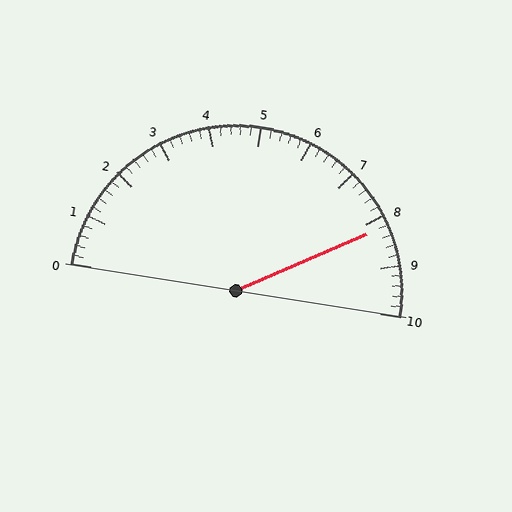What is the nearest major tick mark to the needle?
The nearest major tick mark is 8.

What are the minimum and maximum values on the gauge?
The gauge ranges from 0 to 10.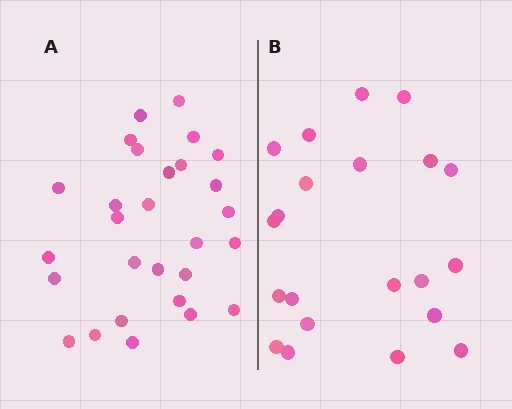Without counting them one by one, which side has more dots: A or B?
Region A (the left region) has more dots.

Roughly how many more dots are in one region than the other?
Region A has roughly 8 or so more dots than region B.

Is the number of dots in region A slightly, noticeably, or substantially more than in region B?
Region A has noticeably more, but not dramatically so. The ratio is roughly 1.3 to 1.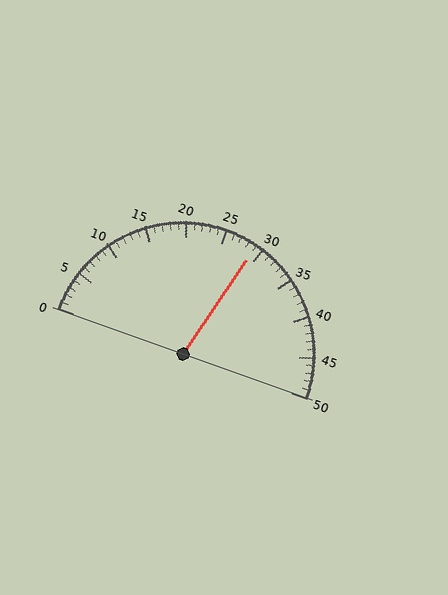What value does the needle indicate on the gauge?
The needle indicates approximately 29.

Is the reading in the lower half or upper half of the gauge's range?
The reading is in the upper half of the range (0 to 50).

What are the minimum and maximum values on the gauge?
The gauge ranges from 0 to 50.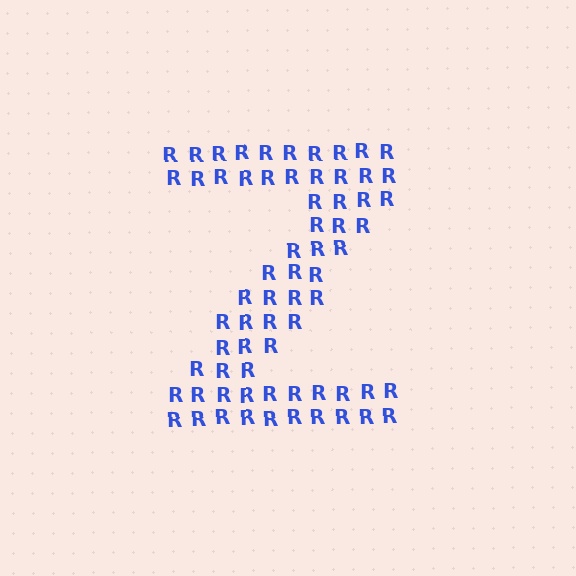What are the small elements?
The small elements are letter R's.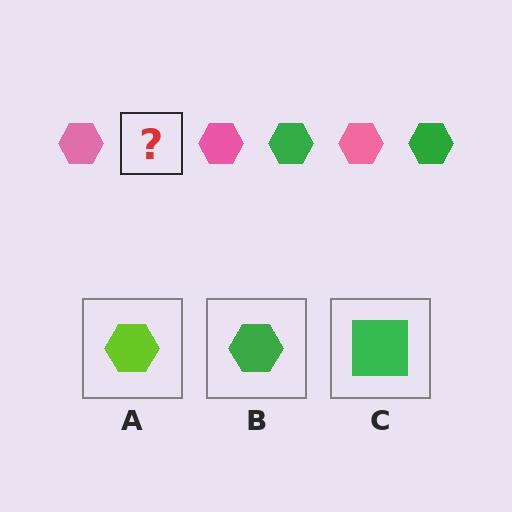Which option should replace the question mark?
Option B.